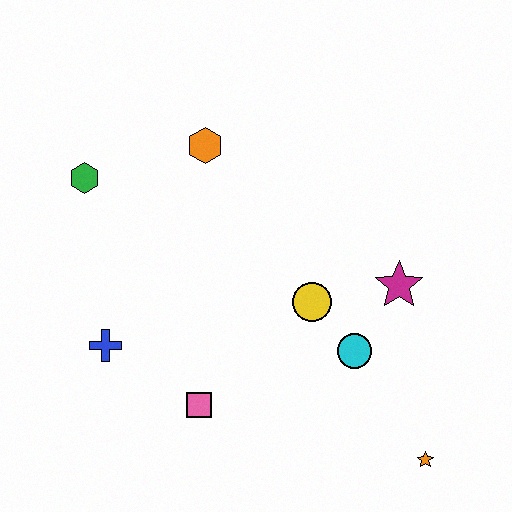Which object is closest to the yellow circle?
The cyan circle is closest to the yellow circle.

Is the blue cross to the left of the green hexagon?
No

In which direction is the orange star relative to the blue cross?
The orange star is to the right of the blue cross.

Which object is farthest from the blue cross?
The orange star is farthest from the blue cross.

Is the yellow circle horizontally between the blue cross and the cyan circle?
Yes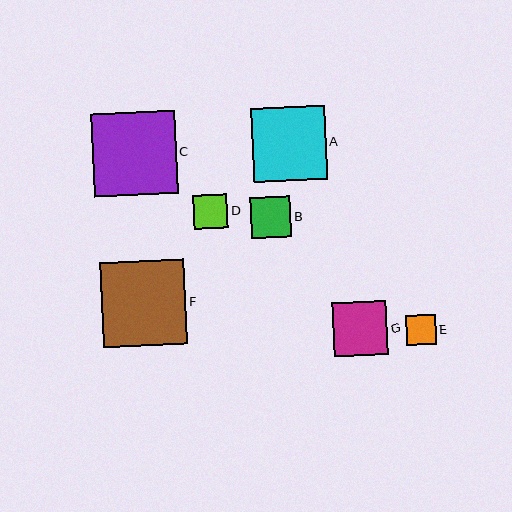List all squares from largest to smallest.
From largest to smallest: F, C, A, G, B, D, E.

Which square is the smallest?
Square E is the smallest with a size of approximately 30 pixels.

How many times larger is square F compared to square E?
Square F is approximately 2.8 times the size of square E.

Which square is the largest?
Square F is the largest with a size of approximately 85 pixels.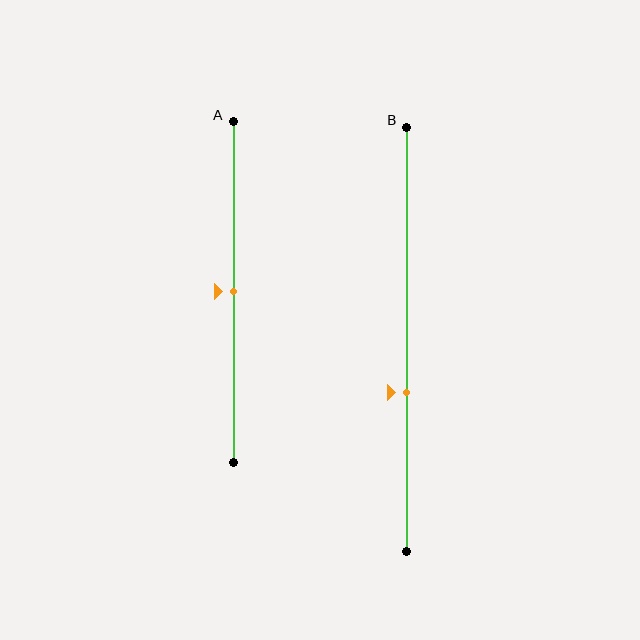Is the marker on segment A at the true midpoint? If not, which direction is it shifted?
Yes, the marker on segment A is at the true midpoint.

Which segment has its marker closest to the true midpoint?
Segment A has its marker closest to the true midpoint.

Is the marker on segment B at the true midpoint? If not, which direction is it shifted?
No, the marker on segment B is shifted downward by about 12% of the segment length.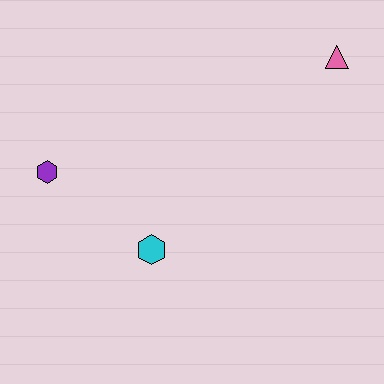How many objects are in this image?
There are 3 objects.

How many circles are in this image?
There are no circles.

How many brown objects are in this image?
There are no brown objects.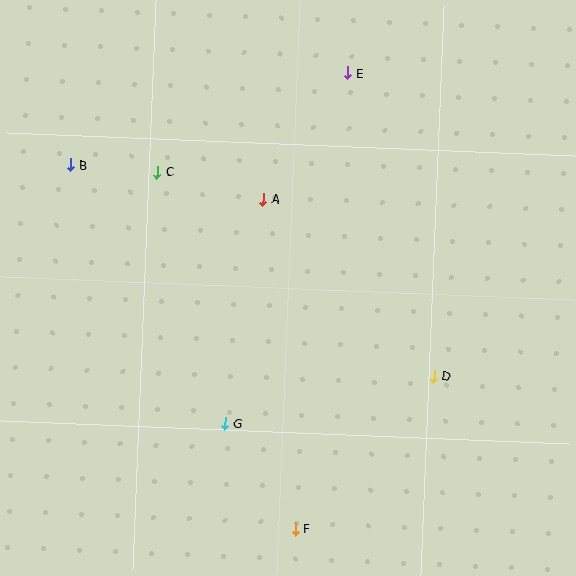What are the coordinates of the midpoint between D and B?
The midpoint between D and B is at (252, 271).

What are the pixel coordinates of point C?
Point C is at (157, 172).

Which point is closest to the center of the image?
Point A at (264, 199) is closest to the center.